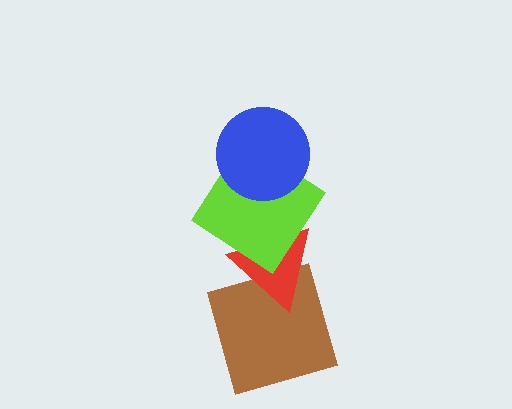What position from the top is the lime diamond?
The lime diamond is 2nd from the top.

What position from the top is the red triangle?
The red triangle is 3rd from the top.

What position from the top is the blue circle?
The blue circle is 1st from the top.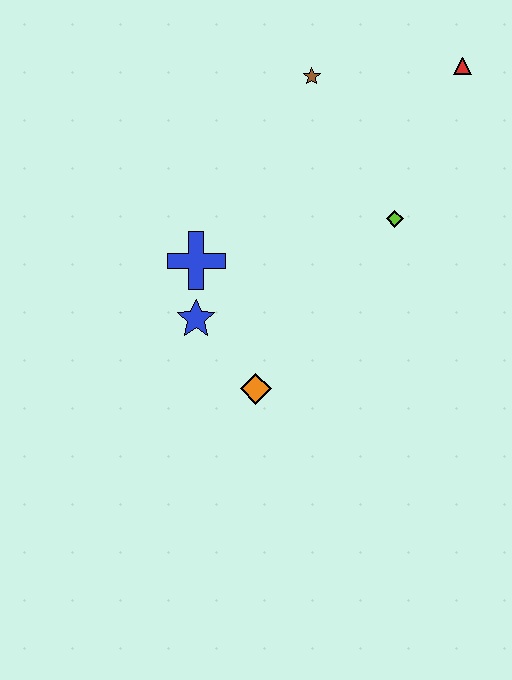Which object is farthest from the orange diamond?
The red triangle is farthest from the orange diamond.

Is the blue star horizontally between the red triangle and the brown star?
No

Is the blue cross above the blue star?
Yes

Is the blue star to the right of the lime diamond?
No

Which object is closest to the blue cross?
The blue star is closest to the blue cross.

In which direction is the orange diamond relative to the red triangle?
The orange diamond is below the red triangle.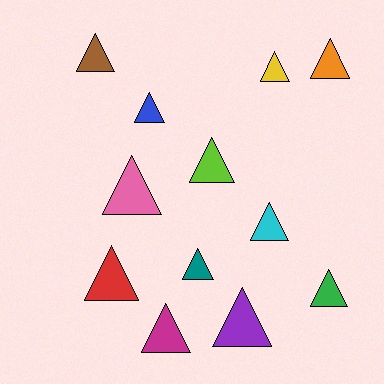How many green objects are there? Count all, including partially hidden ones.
There is 1 green object.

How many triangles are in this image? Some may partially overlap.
There are 12 triangles.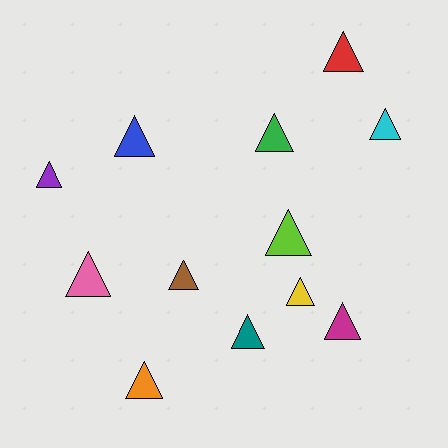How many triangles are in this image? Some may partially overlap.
There are 12 triangles.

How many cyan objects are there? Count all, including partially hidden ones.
There is 1 cyan object.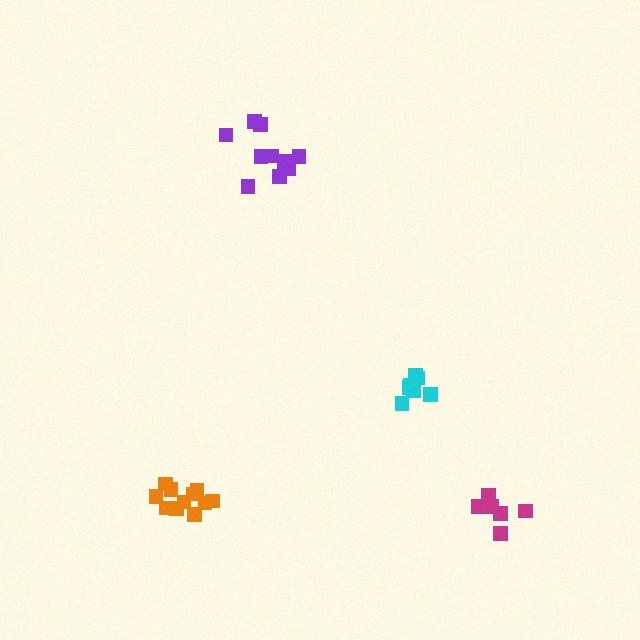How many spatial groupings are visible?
There are 4 spatial groupings.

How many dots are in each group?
Group 1: 7 dots, Group 2: 11 dots, Group 3: 7 dots, Group 4: 10 dots (35 total).